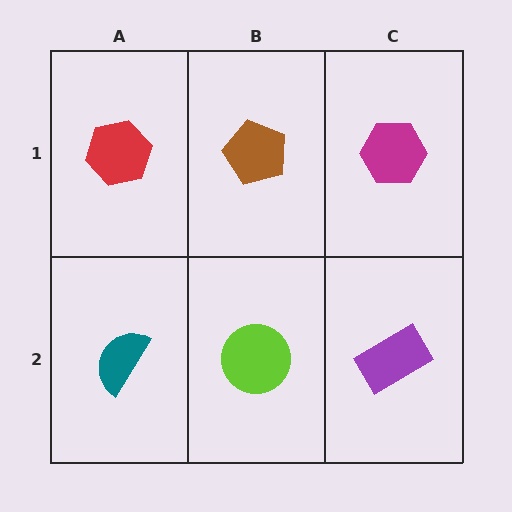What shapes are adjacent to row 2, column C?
A magenta hexagon (row 1, column C), a lime circle (row 2, column B).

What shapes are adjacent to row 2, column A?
A red hexagon (row 1, column A), a lime circle (row 2, column B).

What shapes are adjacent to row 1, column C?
A purple rectangle (row 2, column C), a brown pentagon (row 1, column B).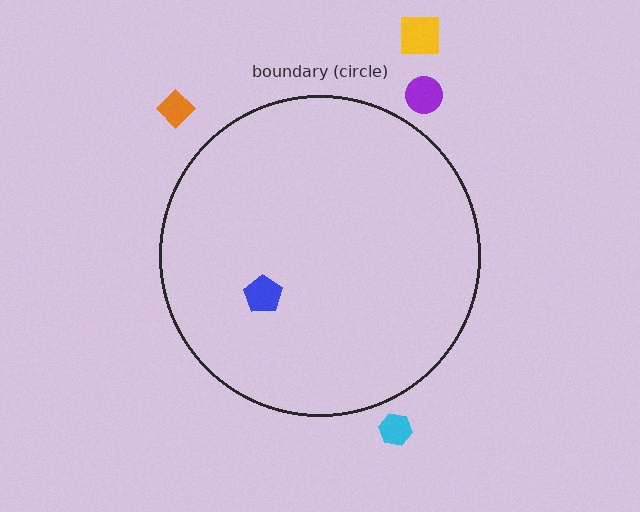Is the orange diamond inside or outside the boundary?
Outside.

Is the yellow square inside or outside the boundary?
Outside.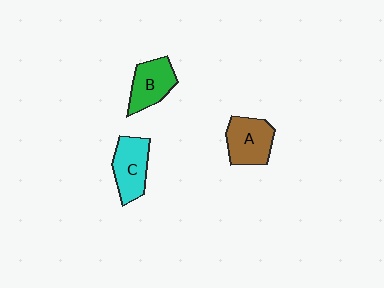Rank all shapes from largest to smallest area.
From largest to smallest: A (brown), C (cyan), B (green).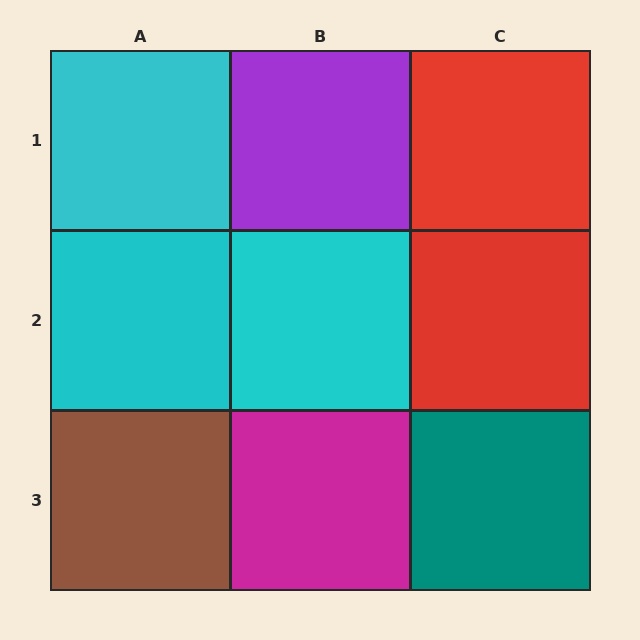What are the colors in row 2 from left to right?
Cyan, cyan, red.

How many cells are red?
2 cells are red.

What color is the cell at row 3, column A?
Brown.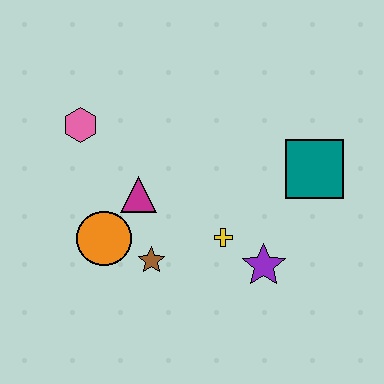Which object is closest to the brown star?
The orange circle is closest to the brown star.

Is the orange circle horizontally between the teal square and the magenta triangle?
No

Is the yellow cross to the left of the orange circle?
No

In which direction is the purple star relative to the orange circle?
The purple star is to the right of the orange circle.